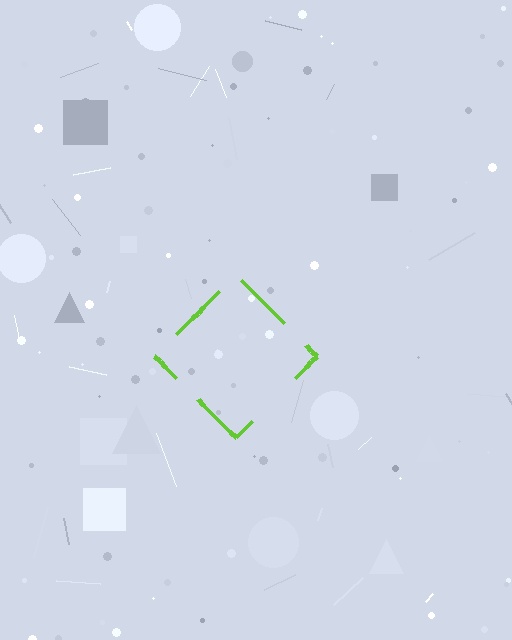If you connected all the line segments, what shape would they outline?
They would outline a diamond.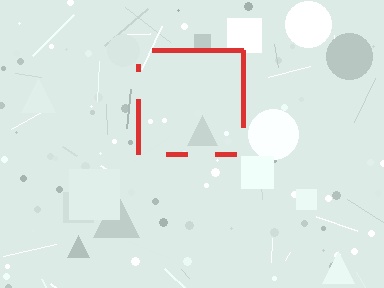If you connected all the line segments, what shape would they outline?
They would outline a square.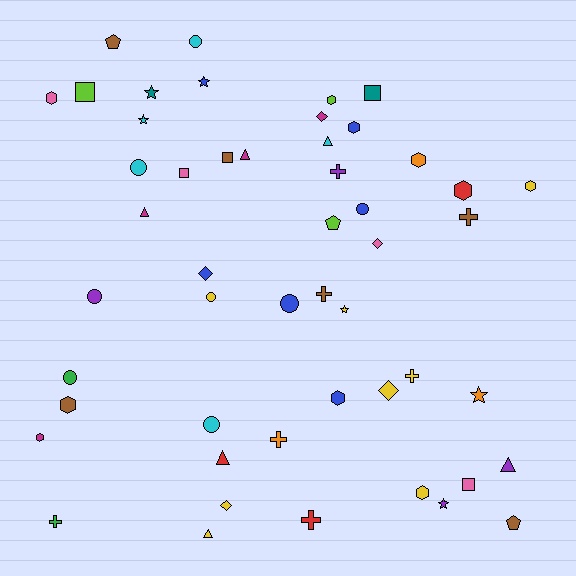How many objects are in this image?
There are 50 objects.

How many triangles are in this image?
There are 6 triangles.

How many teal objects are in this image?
There are 2 teal objects.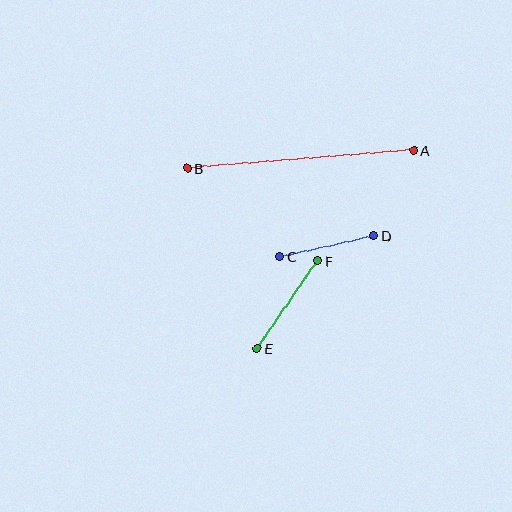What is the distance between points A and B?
The distance is approximately 227 pixels.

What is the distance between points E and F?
The distance is approximately 107 pixels.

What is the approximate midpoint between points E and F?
The midpoint is at approximately (287, 305) pixels.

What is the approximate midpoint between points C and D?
The midpoint is at approximately (327, 246) pixels.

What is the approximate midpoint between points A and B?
The midpoint is at approximately (301, 159) pixels.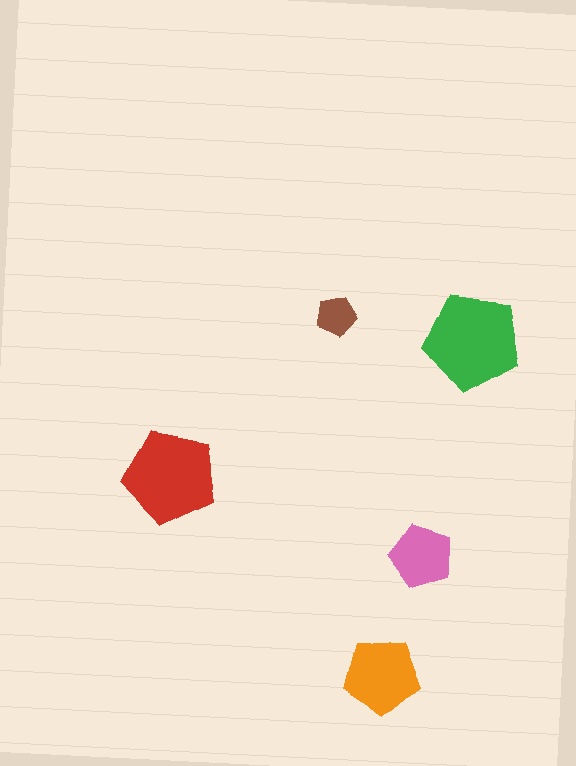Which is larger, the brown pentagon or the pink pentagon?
The pink one.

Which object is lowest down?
The orange pentagon is bottommost.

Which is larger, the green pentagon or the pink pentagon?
The green one.